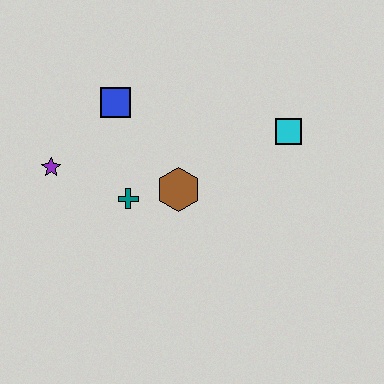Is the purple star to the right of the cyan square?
No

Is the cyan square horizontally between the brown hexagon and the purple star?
No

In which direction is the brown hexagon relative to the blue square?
The brown hexagon is below the blue square.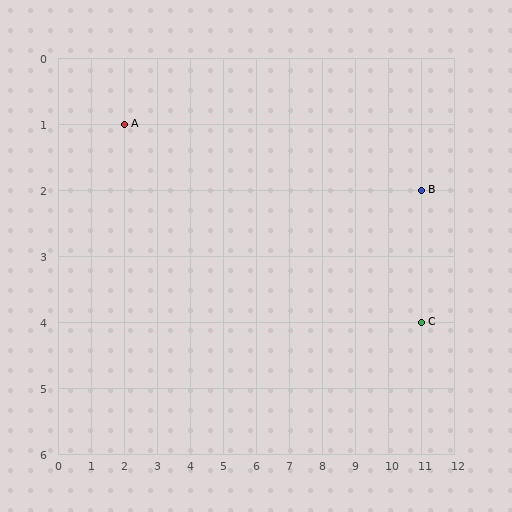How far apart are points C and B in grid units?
Points C and B are 2 rows apart.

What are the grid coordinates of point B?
Point B is at grid coordinates (11, 2).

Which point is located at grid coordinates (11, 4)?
Point C is at (11, 4).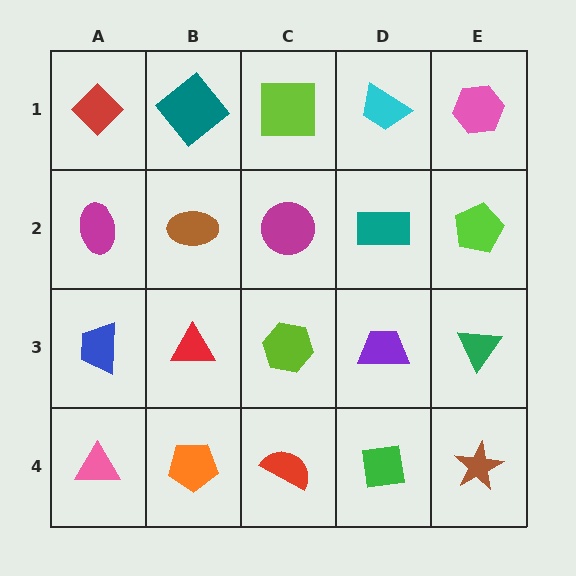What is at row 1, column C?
A lime square.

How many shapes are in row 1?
5 shapes.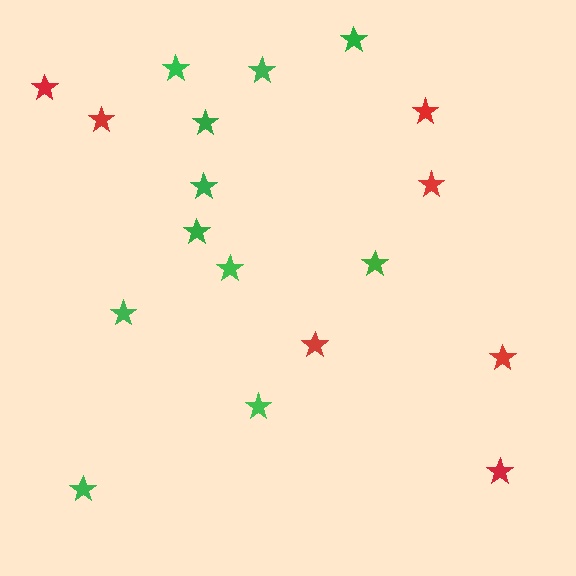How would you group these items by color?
There are 2 groups: one group of green stars (11) and one group of red stars (7).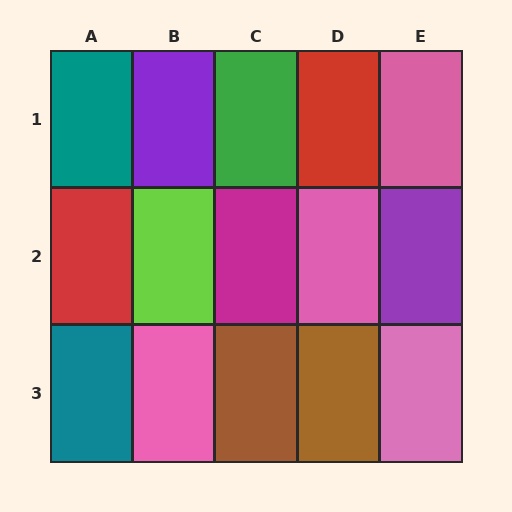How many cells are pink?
4 cells are pink.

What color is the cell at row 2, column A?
Red.